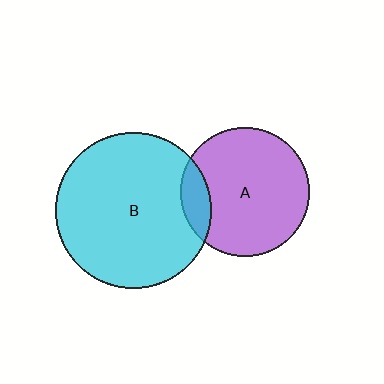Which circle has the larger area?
Circle B (cyan).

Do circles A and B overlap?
Yes.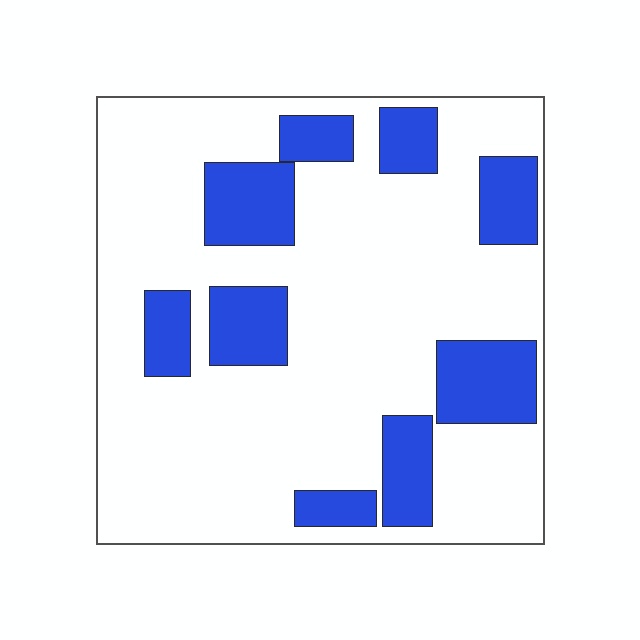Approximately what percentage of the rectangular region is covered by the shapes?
Approximately 25%.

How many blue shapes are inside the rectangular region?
9.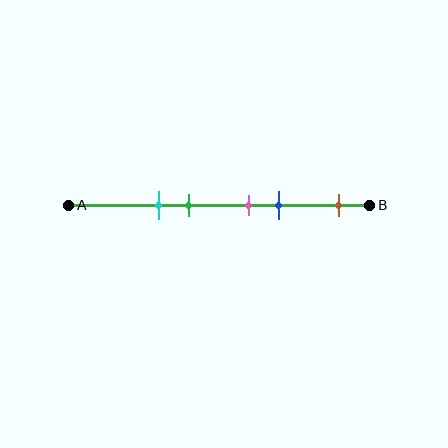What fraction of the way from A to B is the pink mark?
The pink mark is approximately 60% (0.6) of the way from A to B.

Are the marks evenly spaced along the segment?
No, the marks are not evenly spaced.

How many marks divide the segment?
There are 5 marks dividing the segment.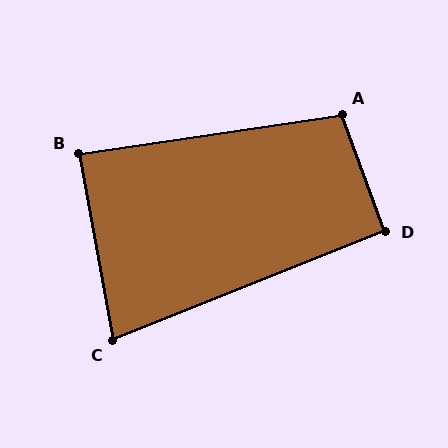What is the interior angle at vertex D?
Approximately 92 degrees (approximately right).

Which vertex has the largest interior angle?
A, at approximately 102 degrees.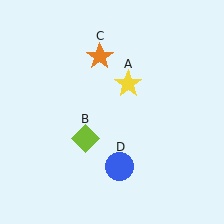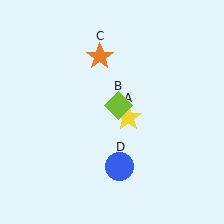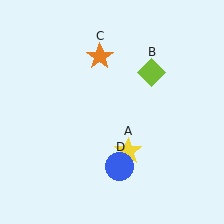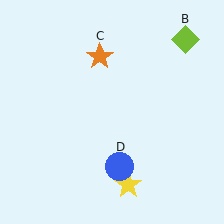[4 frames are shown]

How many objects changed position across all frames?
2 objects changed position: yellow star (object A), lime diamond (object B).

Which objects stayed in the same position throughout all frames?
Orange star (object C) and blue circle (object D) remained stationary.